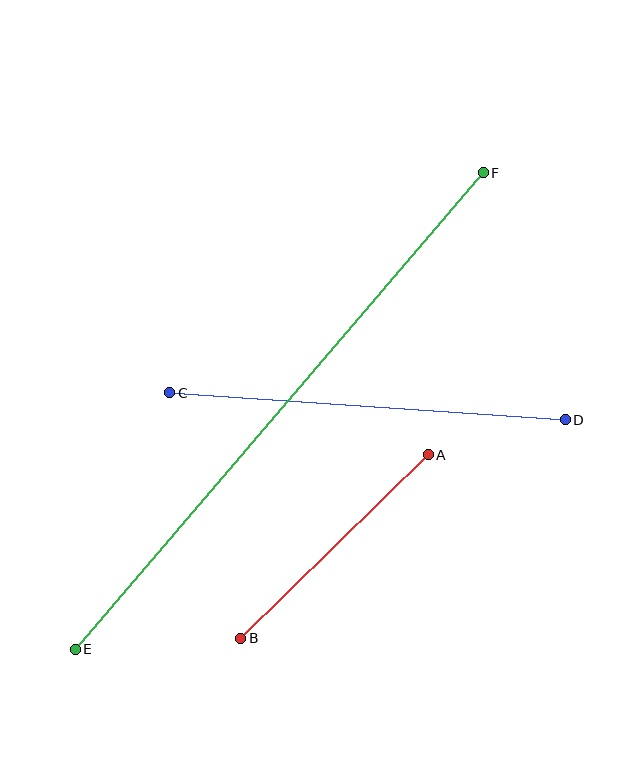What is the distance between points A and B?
The distance is approximately 262 pixels.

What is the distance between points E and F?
The distance is approximately 627 pixels.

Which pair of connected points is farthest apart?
Points E and F are farthest apart.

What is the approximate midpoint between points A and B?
The midpoint is at approximately (334, 546) pixels.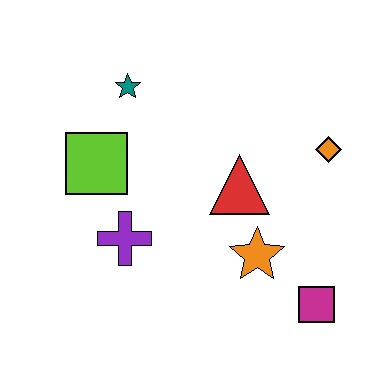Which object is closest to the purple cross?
The lime square is closest to the purple cross.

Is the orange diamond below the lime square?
No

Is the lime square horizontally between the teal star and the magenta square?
No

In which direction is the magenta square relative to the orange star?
The magenta square is to the right of the orange star.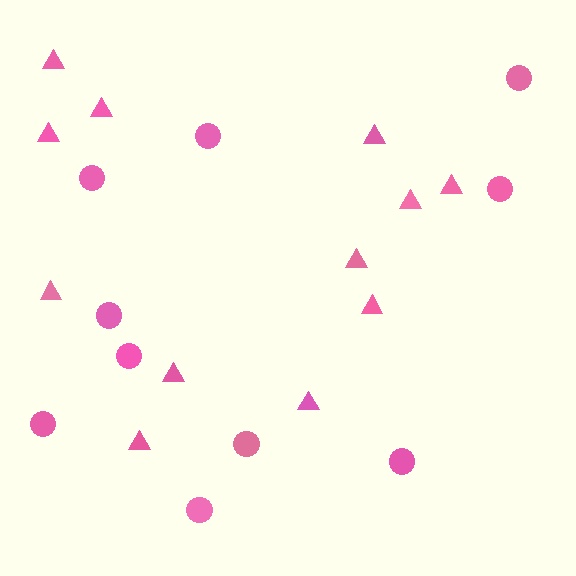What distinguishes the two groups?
There are 2 groups: one group of circles (10) and one group of triangles (12).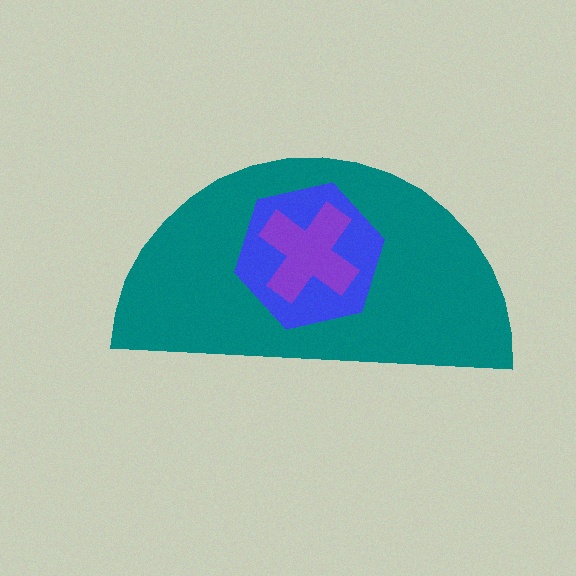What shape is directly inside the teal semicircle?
The blue hexagon.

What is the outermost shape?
The teal semicircle.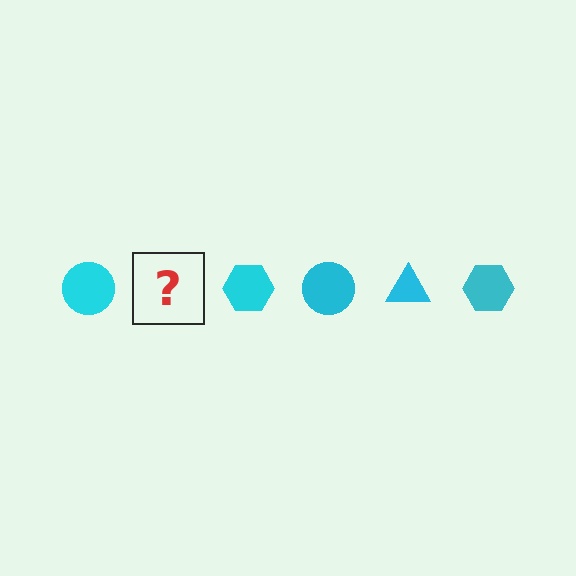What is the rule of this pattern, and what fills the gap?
The rule is that the pattern cycles through circle, triangle, hexagon shapes in cyan. The gap should be filled with a cyan triangle.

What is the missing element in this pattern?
The missing element is a cyan triangle.